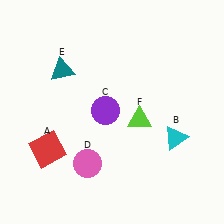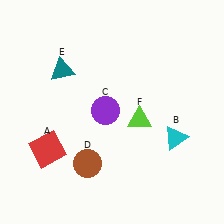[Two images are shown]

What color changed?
The circle (D) changed from pink in Image 1 to brown in Image 2.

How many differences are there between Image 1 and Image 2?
There is 1 difference between the two images.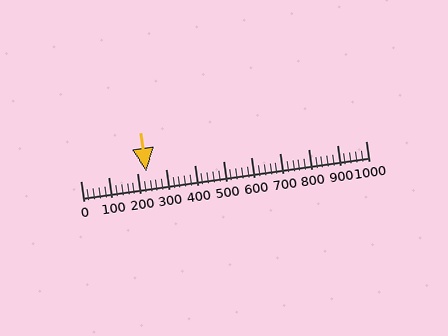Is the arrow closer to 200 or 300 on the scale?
The arrow is closer to 200.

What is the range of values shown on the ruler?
The ruler shows values from 0 to 1000.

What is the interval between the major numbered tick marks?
The major tick marks are spaced 100 units apart.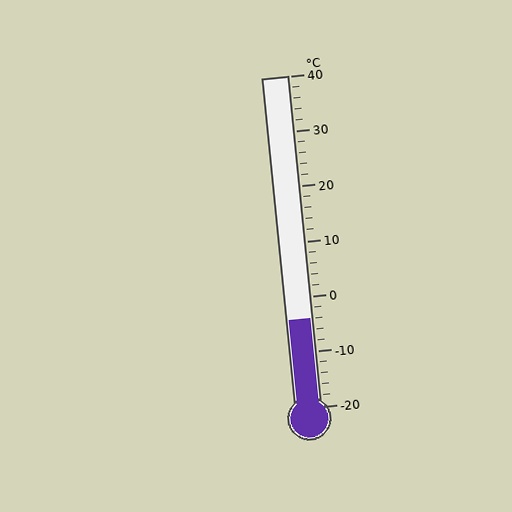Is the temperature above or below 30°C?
The temperature is below 30°C.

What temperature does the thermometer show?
The thermometer shows approximately -4°C.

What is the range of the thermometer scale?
The thermometer scale ranges from -20°C to 40°C.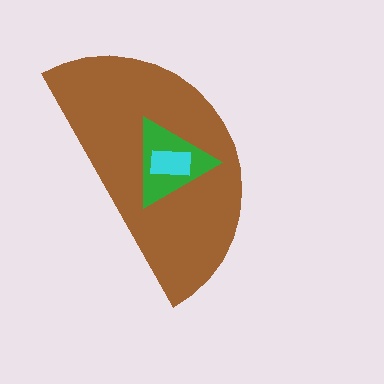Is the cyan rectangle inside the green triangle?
Yes.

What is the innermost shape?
The cyan rectangle.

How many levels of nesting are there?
3.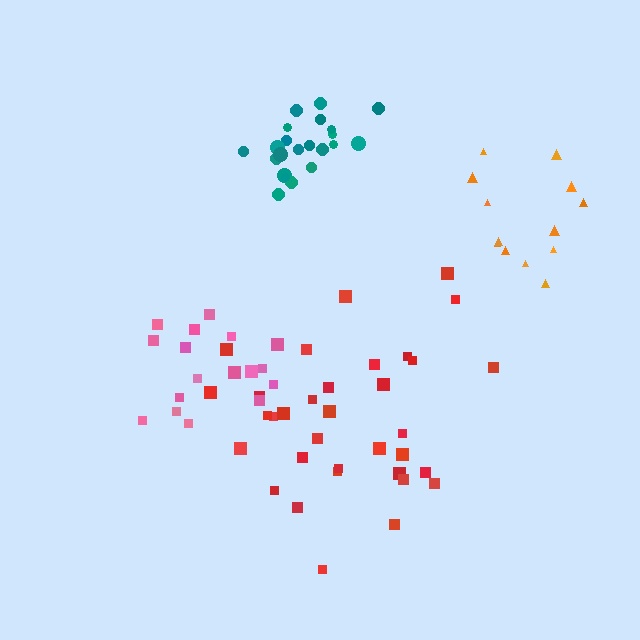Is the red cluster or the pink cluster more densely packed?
Pink.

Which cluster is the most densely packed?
Teal.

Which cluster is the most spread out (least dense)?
Orange.